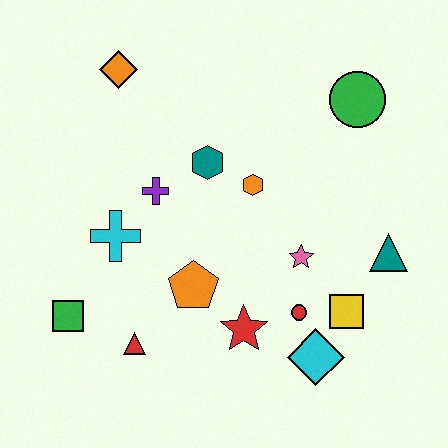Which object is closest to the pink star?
The red circle is closest to the pink star.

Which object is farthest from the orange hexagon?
The green square is farthest from the orange hexagon.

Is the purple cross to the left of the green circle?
Yes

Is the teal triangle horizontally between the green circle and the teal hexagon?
No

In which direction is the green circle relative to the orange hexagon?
The green circle is to the right of the orange hexagon.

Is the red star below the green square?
Yes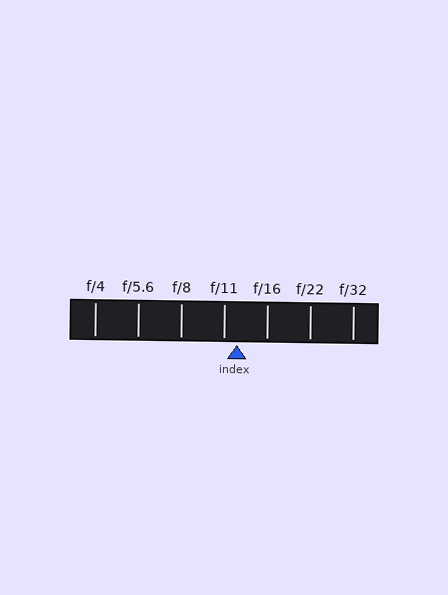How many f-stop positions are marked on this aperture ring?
There are 7 f-stop positions marked.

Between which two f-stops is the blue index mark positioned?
The index mark is between f/11 and f/16.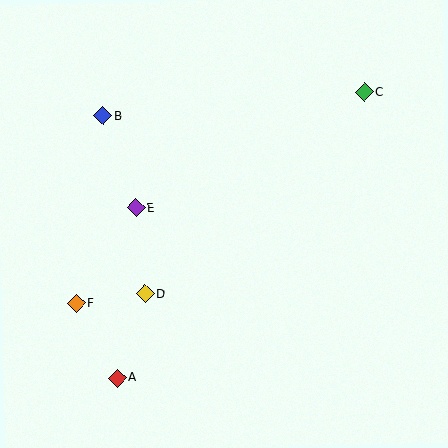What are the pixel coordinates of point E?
Point E is at (136, 208).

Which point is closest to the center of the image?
Point E at (136, 208) is closest to the center.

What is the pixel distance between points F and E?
The distance between F and E is 113 pixels.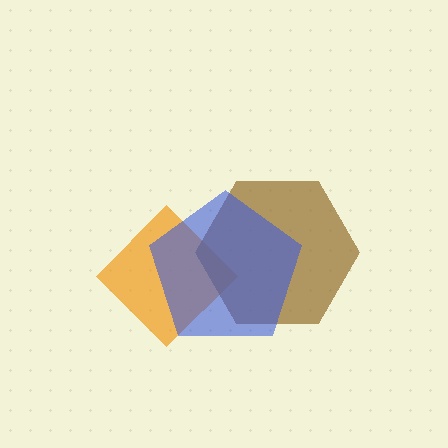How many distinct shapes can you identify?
There are 3 distinct shapes: an orange diamond, a brown hexagon, a blue pentagon.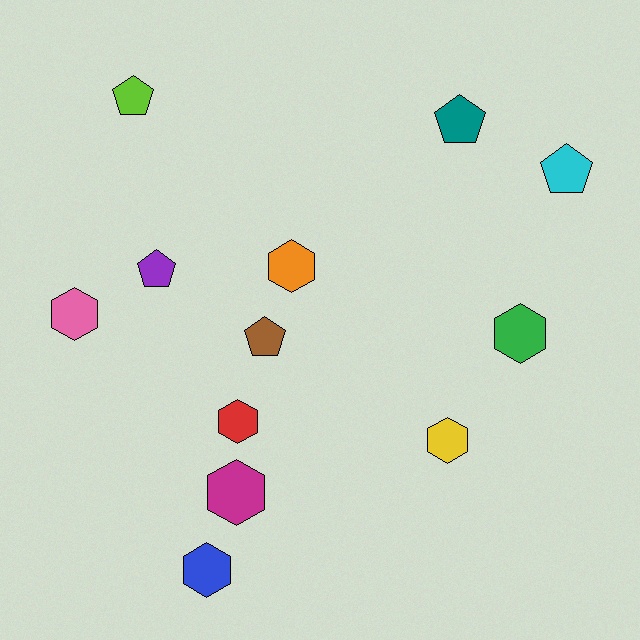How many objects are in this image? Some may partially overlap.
There are 12 objects.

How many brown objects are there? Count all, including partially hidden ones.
There is 1 brown object.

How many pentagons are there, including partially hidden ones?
There are 5 pentagons.